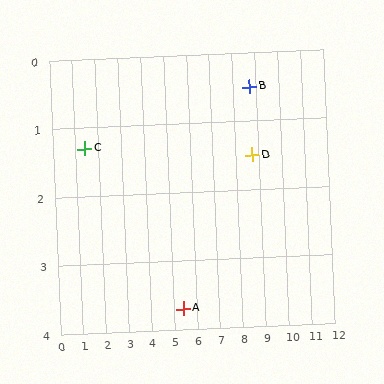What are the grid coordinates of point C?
Point C is at approximately (1.4, 1.3).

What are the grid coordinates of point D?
Point D is at approximately (8.7, 1.5).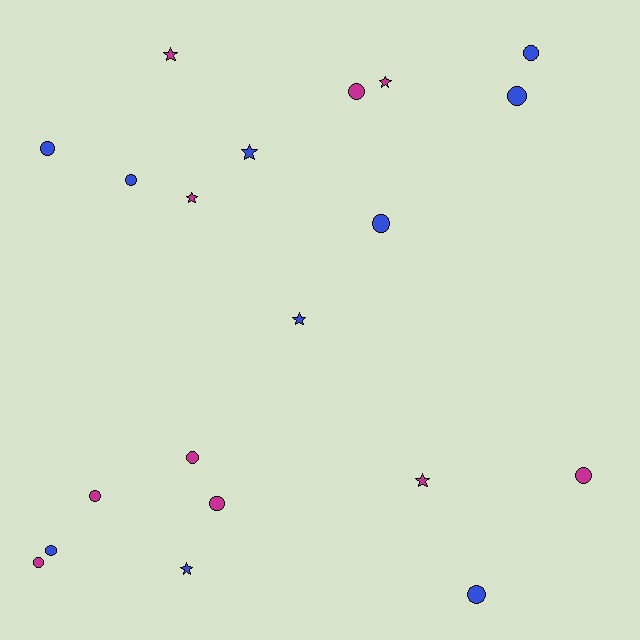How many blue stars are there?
There are 3 blue stars.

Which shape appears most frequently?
Circle, with 13 objects.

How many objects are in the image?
There are 20 objects.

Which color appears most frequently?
Blue, with 10 objects.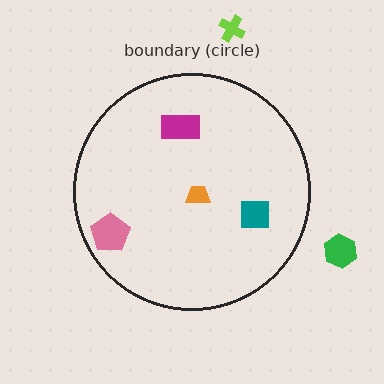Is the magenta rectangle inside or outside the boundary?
Inside.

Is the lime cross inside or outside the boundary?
Outside.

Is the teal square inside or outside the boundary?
Inside.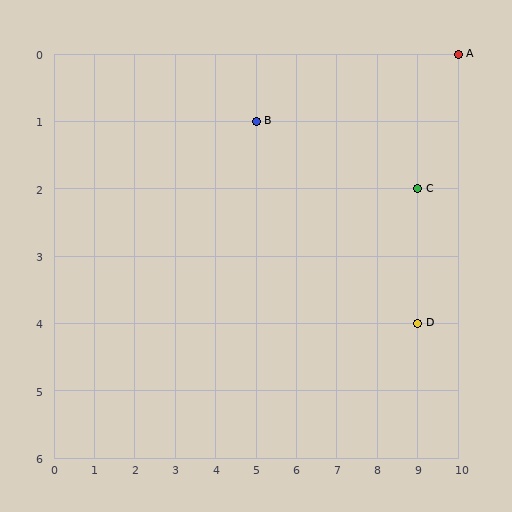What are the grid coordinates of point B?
Point B is at grid coordinates (5, 1).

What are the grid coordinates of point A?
Point A is at grid coordinates (10, 0).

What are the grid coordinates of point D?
Point D is at grid coordinates (9, 4).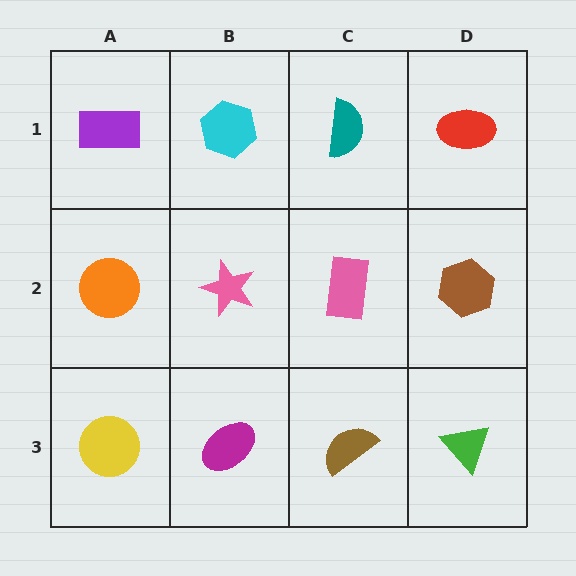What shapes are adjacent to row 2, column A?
A purple rectangle (row 1, column A), a yellow circle (row 3, column A), a pink star (row 2, column B).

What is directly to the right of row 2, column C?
A brown hexagon.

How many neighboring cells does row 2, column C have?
4.